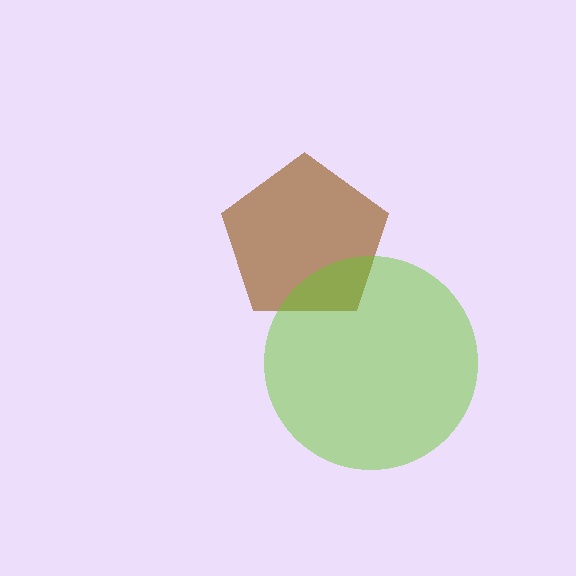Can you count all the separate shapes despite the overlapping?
Yes, there are 2 separate shapes.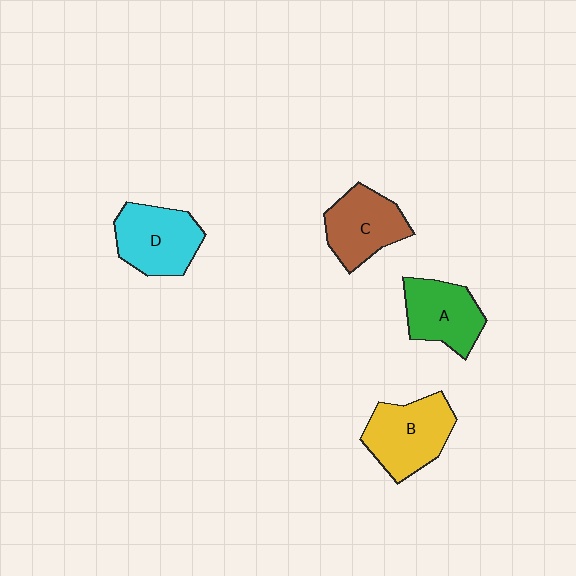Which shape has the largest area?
Shape B (yellow).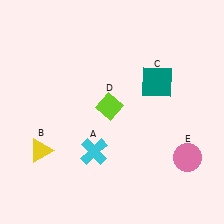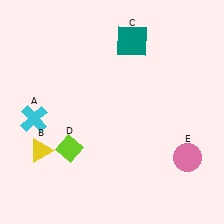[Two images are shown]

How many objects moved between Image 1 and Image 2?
3 objects moved between the two images.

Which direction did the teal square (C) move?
The teal square (C) moved up.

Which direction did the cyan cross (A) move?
The cyan cross (A) moved left.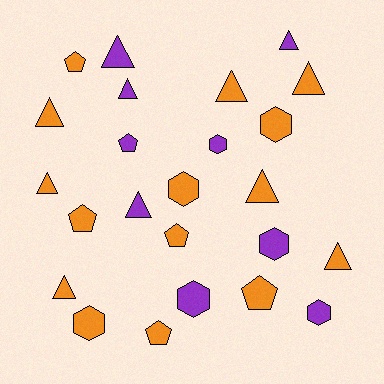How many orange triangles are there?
There are 7 orange triangles.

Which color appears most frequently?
Orange, with 15 objects.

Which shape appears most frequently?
Triangle, with 11 objects.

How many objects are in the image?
There are 24 objects.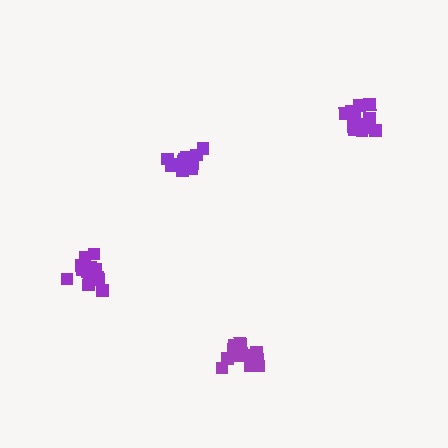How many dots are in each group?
Group 1: 13 dots, Group 2: 16 dots, Group 3: 14 dots, Group 4: 13 dots (56 total).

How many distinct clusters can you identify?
There are 4 distinct clusters.